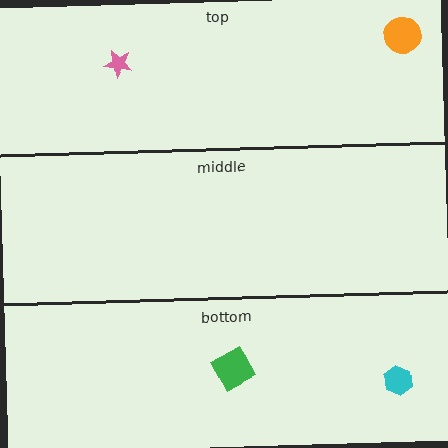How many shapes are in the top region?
2.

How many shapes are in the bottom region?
2.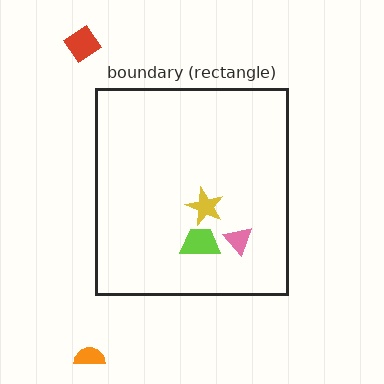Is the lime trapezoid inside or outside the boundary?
Inside.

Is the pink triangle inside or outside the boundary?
Inside.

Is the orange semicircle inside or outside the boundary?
Outside.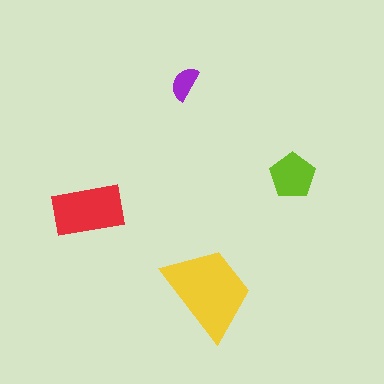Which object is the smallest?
The purple semicircle.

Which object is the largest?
The yellow trapezoid.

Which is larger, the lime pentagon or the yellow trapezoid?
The yellow trapezoid.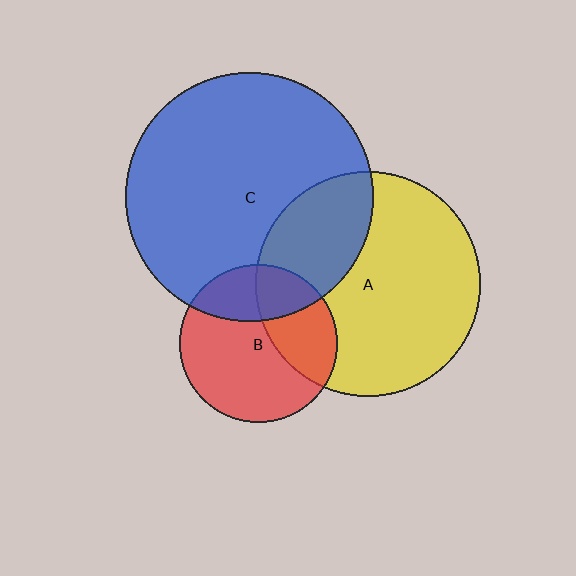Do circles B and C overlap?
Yes.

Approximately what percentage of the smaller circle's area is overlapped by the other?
Approximately 25%.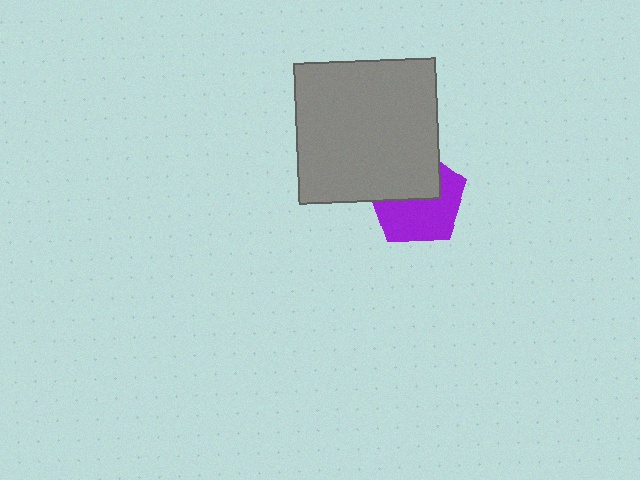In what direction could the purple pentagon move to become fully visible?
The purple pentagon could move down. That would shift it out from behind the gray square entirely.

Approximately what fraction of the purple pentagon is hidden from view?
Roughly 44% of the purple pentagon is hidden behind the gray square.